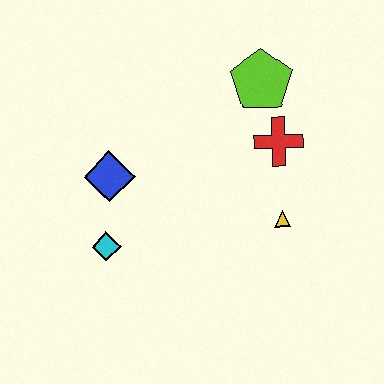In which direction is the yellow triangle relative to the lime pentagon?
The yellow triangle is below the lime pentagon.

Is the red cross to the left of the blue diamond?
No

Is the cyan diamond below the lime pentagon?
Yes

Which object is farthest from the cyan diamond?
The lime pentagon is farthest from the cyan diamond.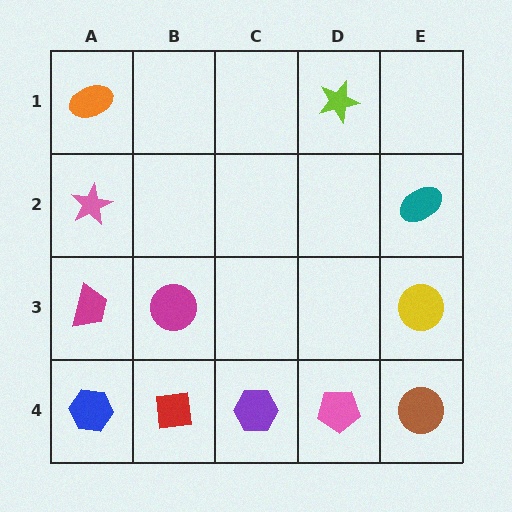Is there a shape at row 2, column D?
No, that cell is empty.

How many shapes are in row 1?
2 shapes.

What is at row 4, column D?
A pink pentagon.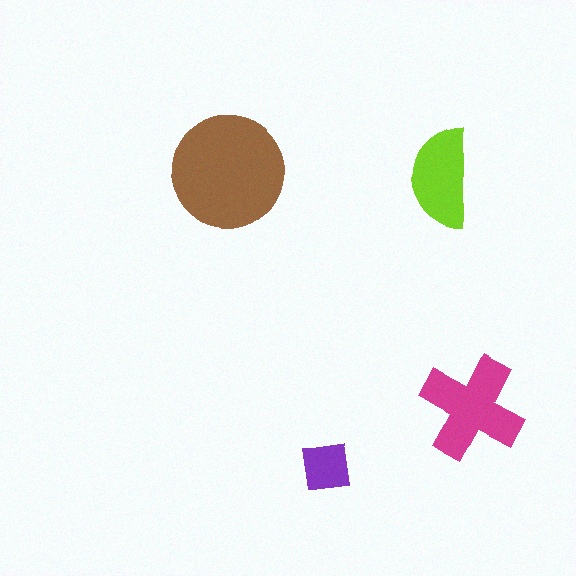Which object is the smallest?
The purple square.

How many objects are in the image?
There are 4 objects in the image.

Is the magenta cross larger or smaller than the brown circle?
Smaller.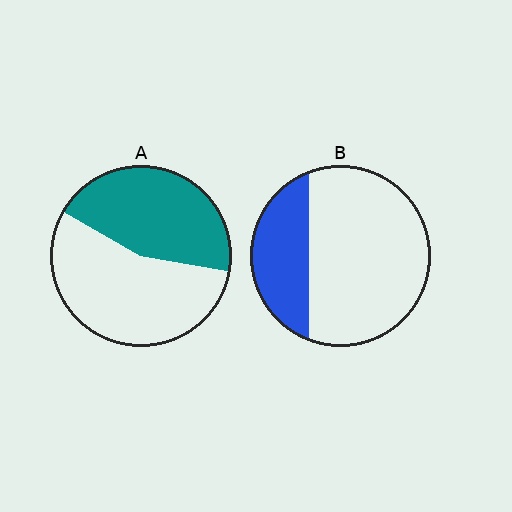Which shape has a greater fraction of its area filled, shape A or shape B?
Shape A.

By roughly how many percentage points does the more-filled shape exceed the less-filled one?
By roughly 15 percentage points (A over B).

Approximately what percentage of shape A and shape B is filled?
A is approximately 45% and B is approximately 30%.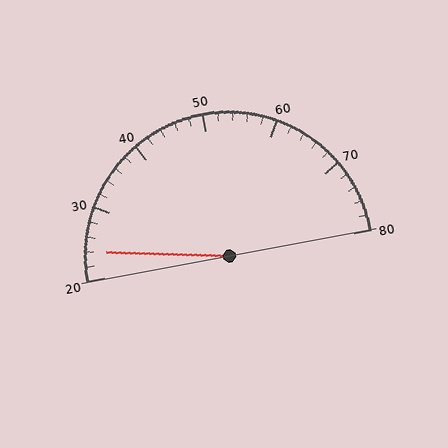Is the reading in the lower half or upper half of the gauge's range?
The reading is in the lower half of the range (20 to 80).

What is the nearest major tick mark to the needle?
The nearest major tick mark is 20.